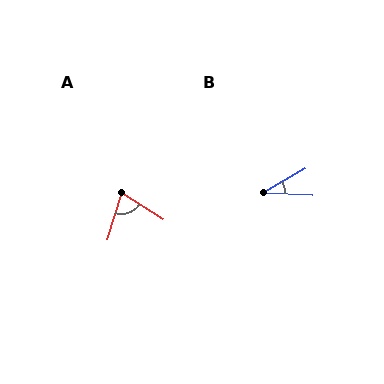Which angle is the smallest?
B, at approximately 33 degrees.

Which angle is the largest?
A, at approximately 74 degrees.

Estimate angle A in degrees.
Approximately 74 degrees.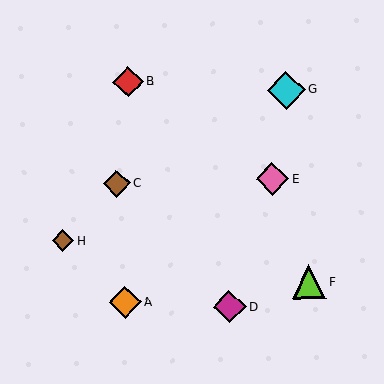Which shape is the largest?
The cyan diamond (labeled G) is the largest.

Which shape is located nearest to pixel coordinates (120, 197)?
The brown diamond (labeled C) at (116, 183) is nearest to that location.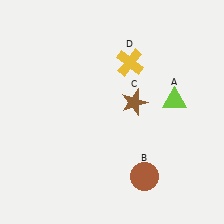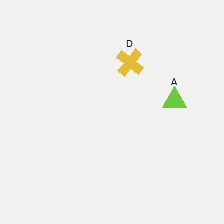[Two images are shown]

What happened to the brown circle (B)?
The brown circle (B) was removed in Image 2. It was in the bottom-right area of Image 1.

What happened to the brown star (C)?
The brown star (C) was removed in Image 2. It was in the top-right area of Image 1.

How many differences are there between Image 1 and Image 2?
There are 2 differences between the two images.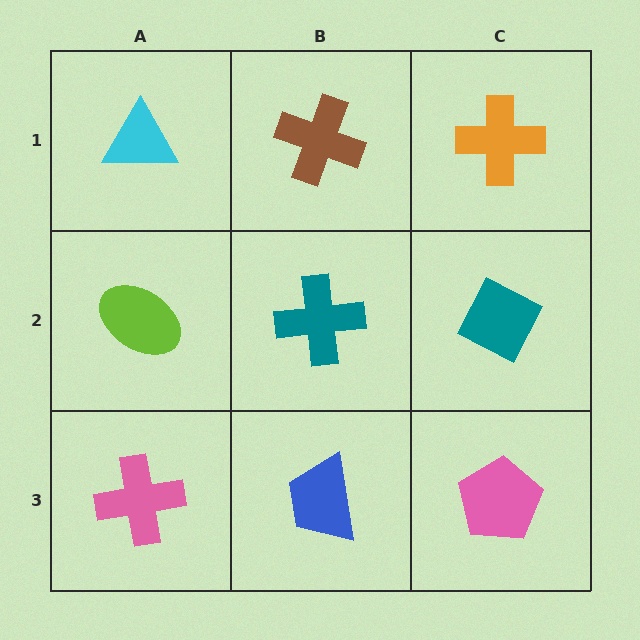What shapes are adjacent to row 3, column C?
A teal diamond (row 2, column C), a blue trapezoid (row 3, column B).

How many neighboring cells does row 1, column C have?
2.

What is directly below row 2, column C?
A pink pentagon.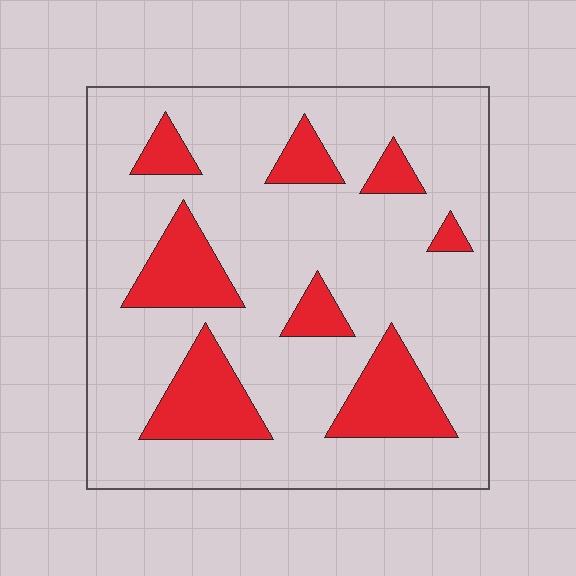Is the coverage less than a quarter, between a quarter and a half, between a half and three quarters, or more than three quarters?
Less than a quarter.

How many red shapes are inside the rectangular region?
8.